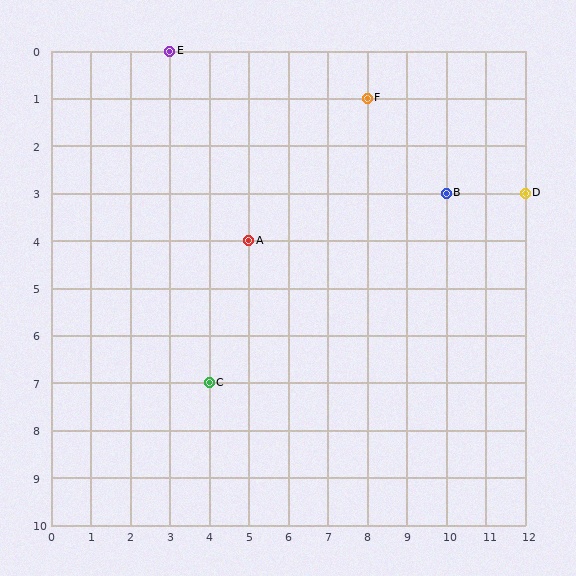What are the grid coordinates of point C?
Point C is at grid coordinates (4, 7).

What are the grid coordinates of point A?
Point A is at grid coordinates (5, 4).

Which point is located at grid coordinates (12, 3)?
Point D is at (12, 3).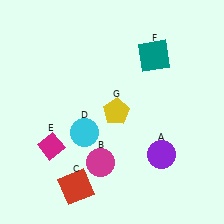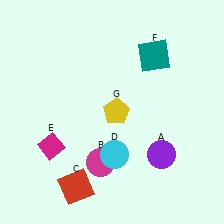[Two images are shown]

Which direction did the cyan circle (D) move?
The cyan circle (D) moved right.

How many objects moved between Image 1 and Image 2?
1 object moved between the two images.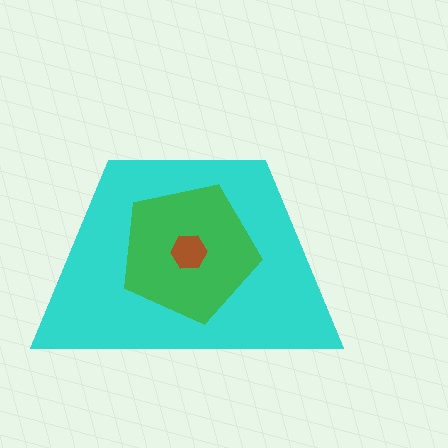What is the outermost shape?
The cyan trapezoid.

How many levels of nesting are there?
3.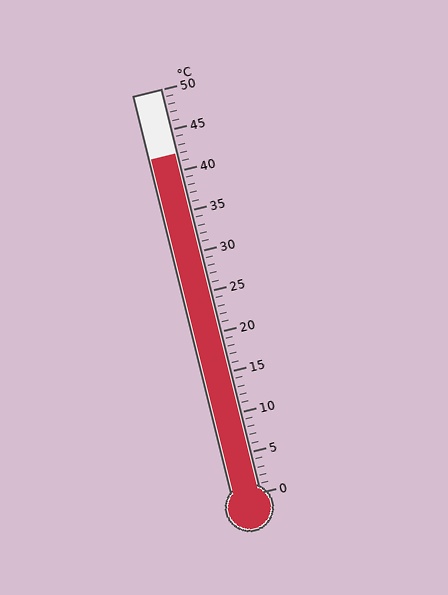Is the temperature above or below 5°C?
The temperature is above 5°C.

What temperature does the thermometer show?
The thermometer shows approximately 42°C.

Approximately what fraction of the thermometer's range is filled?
The thermometer is filled to approximately 85% of its range.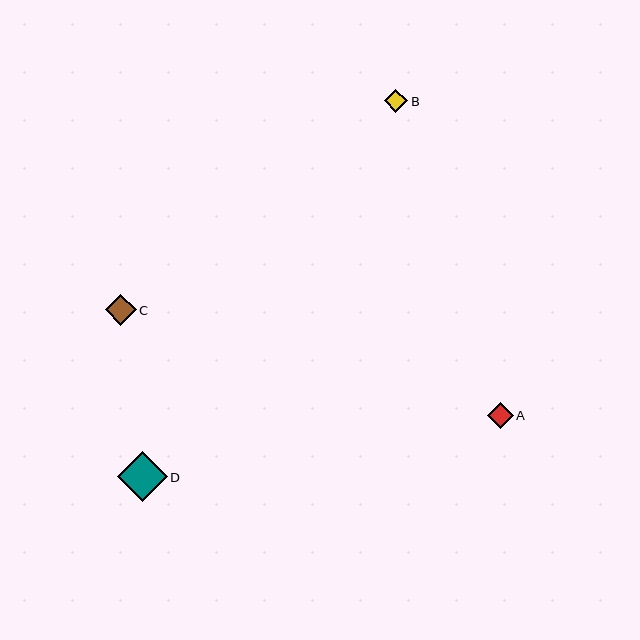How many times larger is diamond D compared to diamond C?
Diamond D is approximately 1.6 times the size of diamond C.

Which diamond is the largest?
Diamond D is the largest with a size of approximately 50 pixels.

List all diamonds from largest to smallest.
From largest to smallest: D, C, A, B.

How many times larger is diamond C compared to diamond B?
Diamond C is approximately 1.3 times the size of diamond B.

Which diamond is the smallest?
Diamond B is the smallest with a size of approximately 23 pixels.